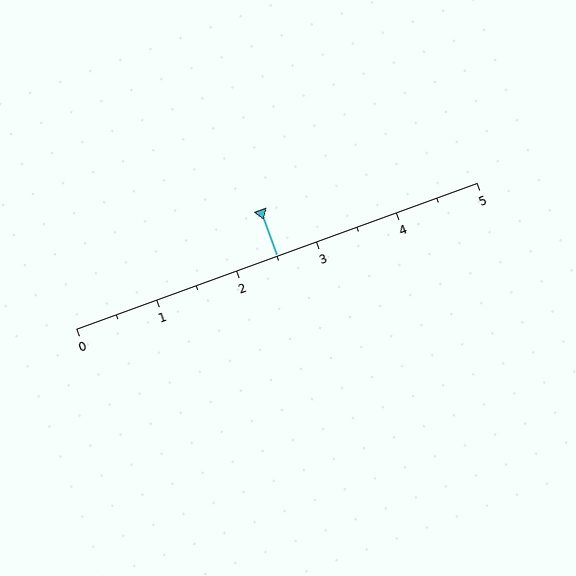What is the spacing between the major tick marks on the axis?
The major ticks are spaced 1 apart.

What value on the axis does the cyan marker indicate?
The marker indicates approximately 2.5.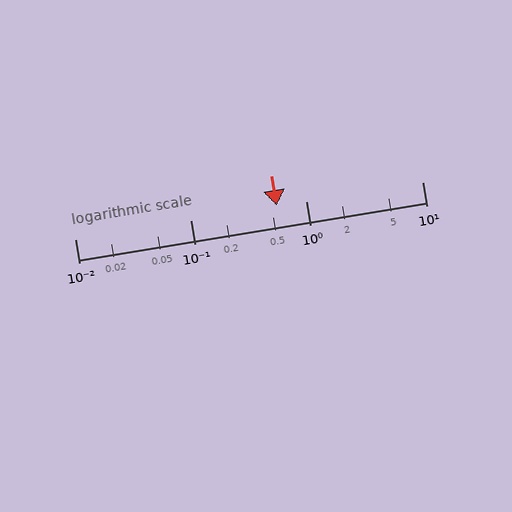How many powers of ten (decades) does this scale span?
The scale spans 3 decades, from 0.01 to 10.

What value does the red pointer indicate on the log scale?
The pointer indicates approximately 0.55.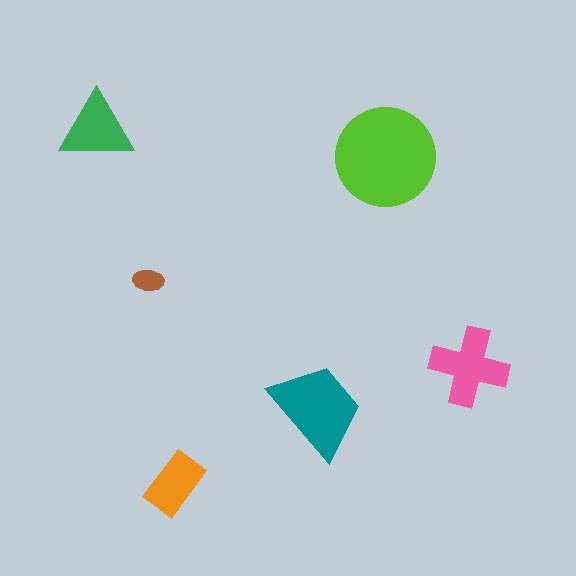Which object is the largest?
The lime circle.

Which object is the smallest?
The brown ellipse.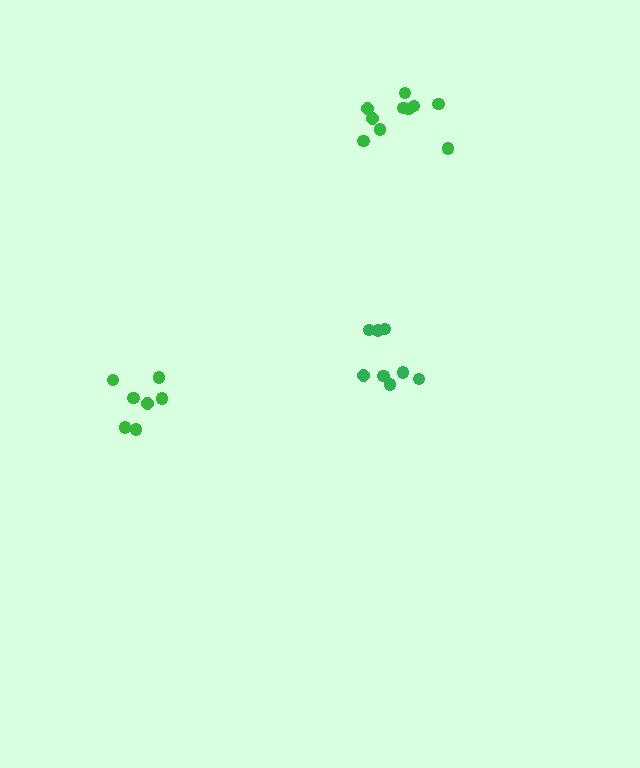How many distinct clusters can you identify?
There are 3 distinct clusters.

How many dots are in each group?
Group 1: 8 dots, Group 2: 7 dots, Group 3: 10 dots (25 total).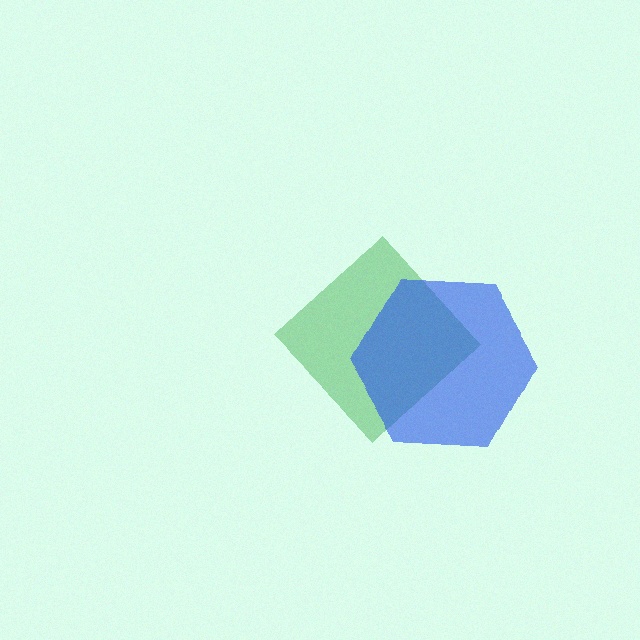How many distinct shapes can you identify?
There are 2 distinct shapes: a green diamond, a blue hexagon.